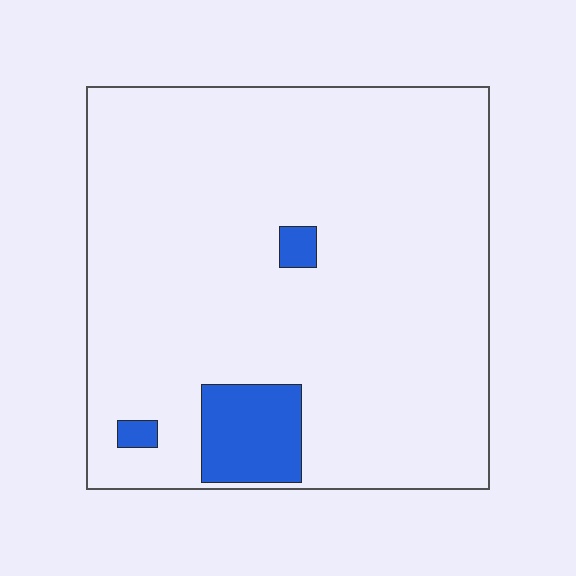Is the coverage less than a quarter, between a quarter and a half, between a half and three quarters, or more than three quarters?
Less than a quarter.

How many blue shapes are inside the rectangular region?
3.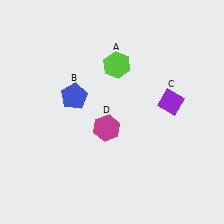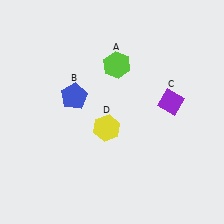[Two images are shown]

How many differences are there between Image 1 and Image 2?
There is 1 difference between the two images.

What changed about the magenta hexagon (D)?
In Image 1, D is magenta. In Image 2, it changed to yellow.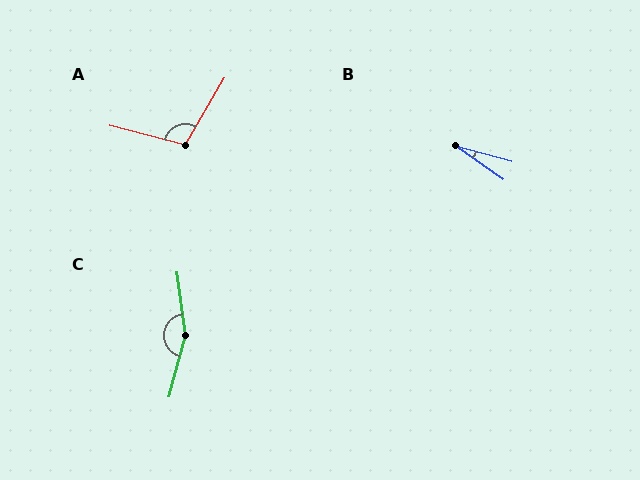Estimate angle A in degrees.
Approximately 106 degrees.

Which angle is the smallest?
B, at approximately 20 degrees.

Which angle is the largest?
C, at approximately 157 degrees.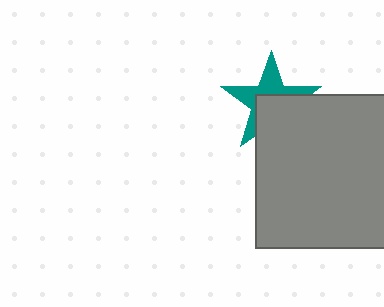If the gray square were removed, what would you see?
You would see the complete teal star.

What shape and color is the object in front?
The object in front is a gray square.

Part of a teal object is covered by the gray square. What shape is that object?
It is a star.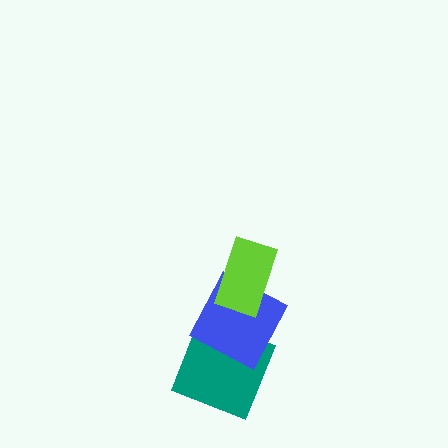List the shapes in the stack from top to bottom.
From top to bottom: the lime rectangle, the blue square, the teal square.